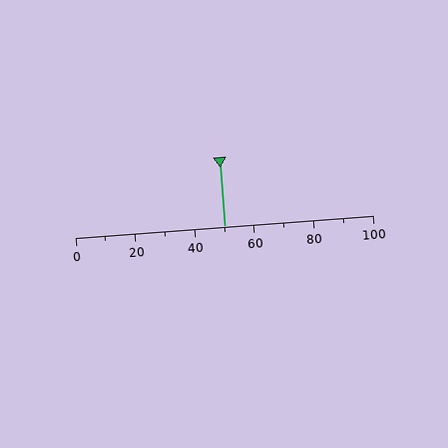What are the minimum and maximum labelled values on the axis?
The axis runs from 0 to 100.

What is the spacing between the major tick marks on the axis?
The major ticks are spaced 20 apart.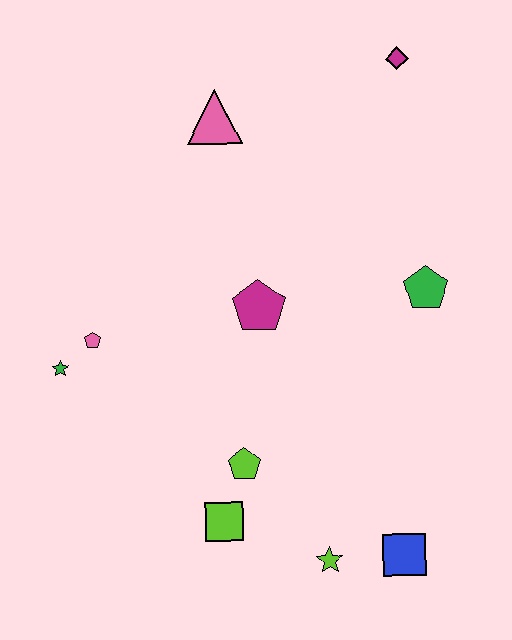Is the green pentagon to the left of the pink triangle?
No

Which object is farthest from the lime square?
The magenta diamond is farthest from the lime square.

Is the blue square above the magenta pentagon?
No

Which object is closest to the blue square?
The lime star is closest to the blue square.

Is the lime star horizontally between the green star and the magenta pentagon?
No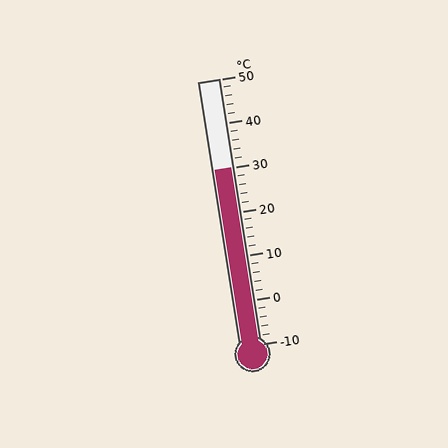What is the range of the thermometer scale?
The thermometer scale ranges from -10°C to 50°C.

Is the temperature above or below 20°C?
The temperature is above 20°C.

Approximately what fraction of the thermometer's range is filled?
The thermometer is filled to approximately 65% of its range.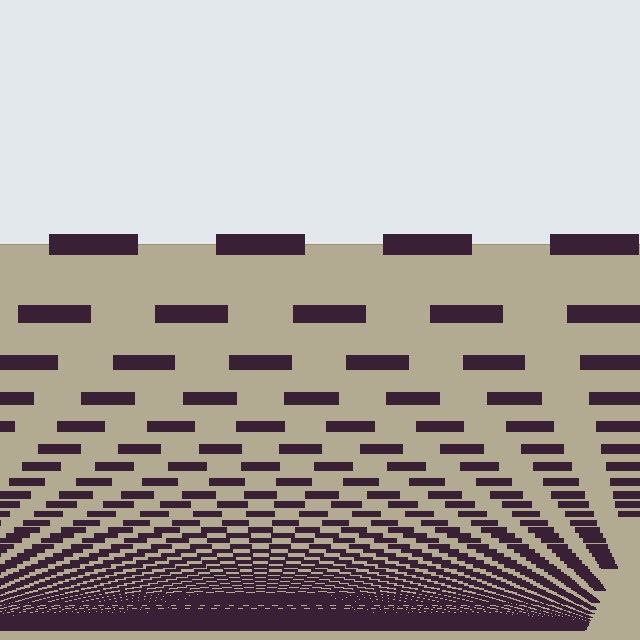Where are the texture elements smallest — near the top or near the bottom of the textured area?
Near the bottom.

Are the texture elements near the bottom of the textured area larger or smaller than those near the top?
Smaller. The gradient is inverted — elements near the bottom are smaller and denser.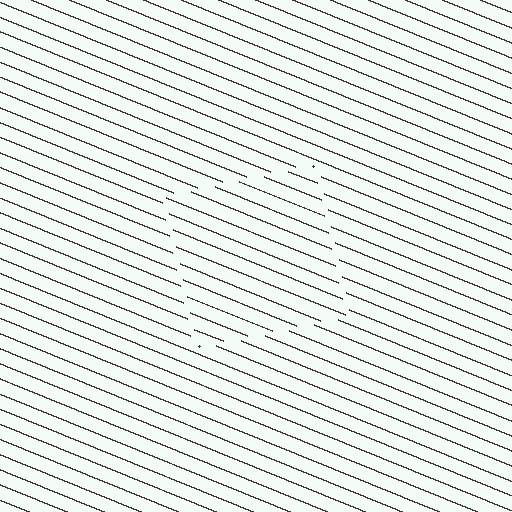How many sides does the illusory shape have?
4 sides — the line-ends trace a square.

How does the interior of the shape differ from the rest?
The interior of the shape contains the same grating, shifted by half a period — the contour is defined by the phase discontinuity where line-ends from the inner and outer gratings abut.